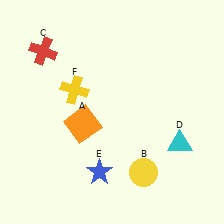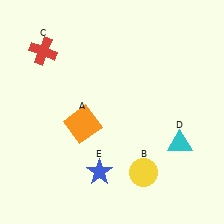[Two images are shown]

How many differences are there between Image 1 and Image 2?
There is 1 difference between the two images.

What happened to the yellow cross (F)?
The yellow cross (F) was removed in Image 2. It was in the top-left area of Image 1.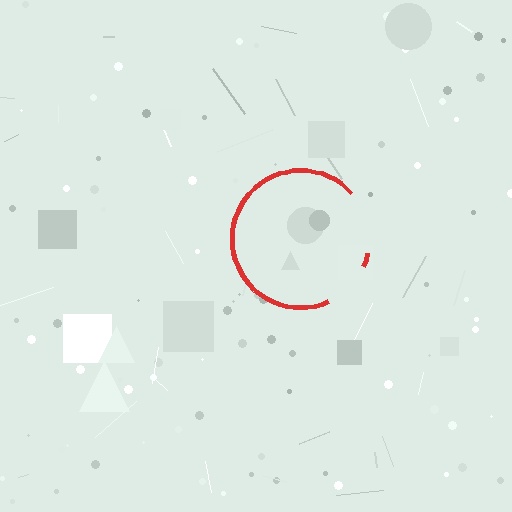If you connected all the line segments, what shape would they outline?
They would outline a circle.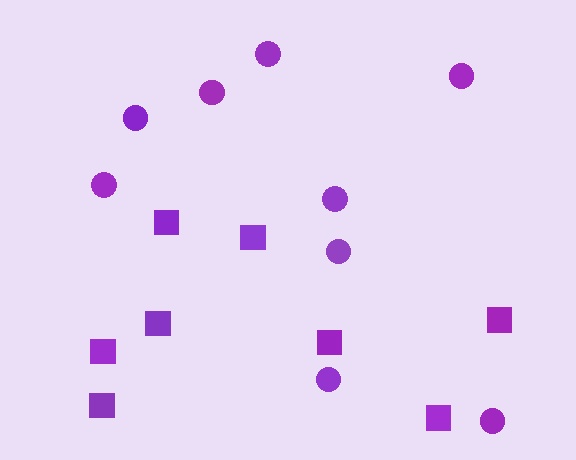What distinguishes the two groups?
There are 2 groups: one group of squares (8) and one group of circles (9).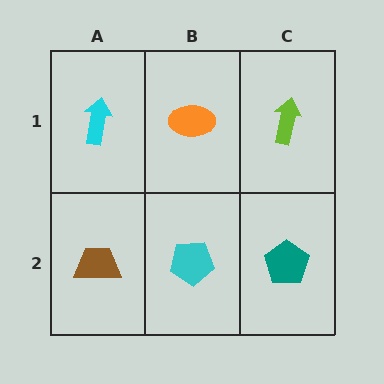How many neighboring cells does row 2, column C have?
2.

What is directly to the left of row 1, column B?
A cyan arrow.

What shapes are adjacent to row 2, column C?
A lime arrow (row 1, column C), a cyan pentagon (row 2, column B).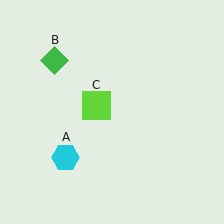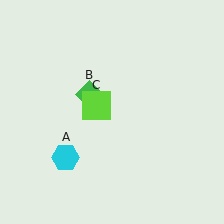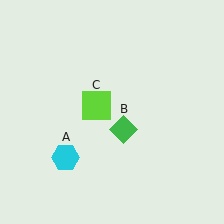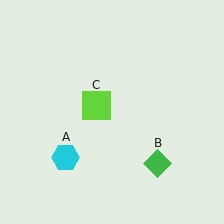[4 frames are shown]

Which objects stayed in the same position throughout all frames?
Cyan hexagon (object A) and lime square (object C) remained stationary.